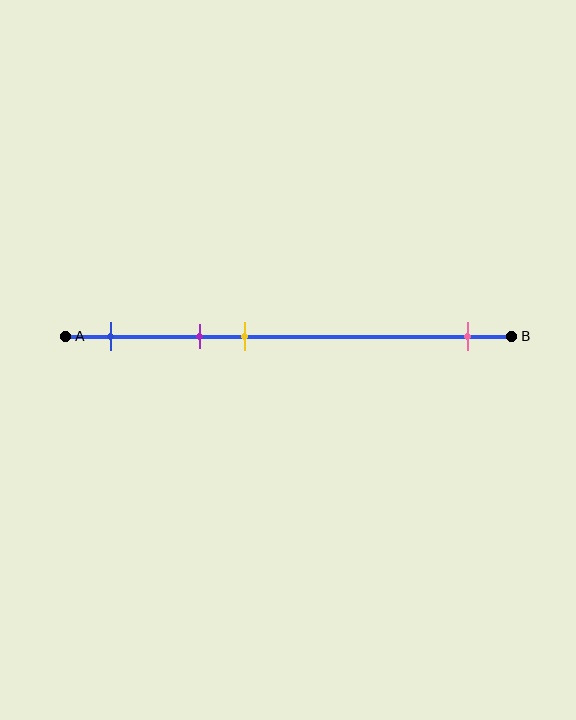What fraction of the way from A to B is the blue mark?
The blue mark is approximately 10% (0.1) of the way from A to B.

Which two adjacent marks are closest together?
The purple and yellow marks are the closest adjacent pair.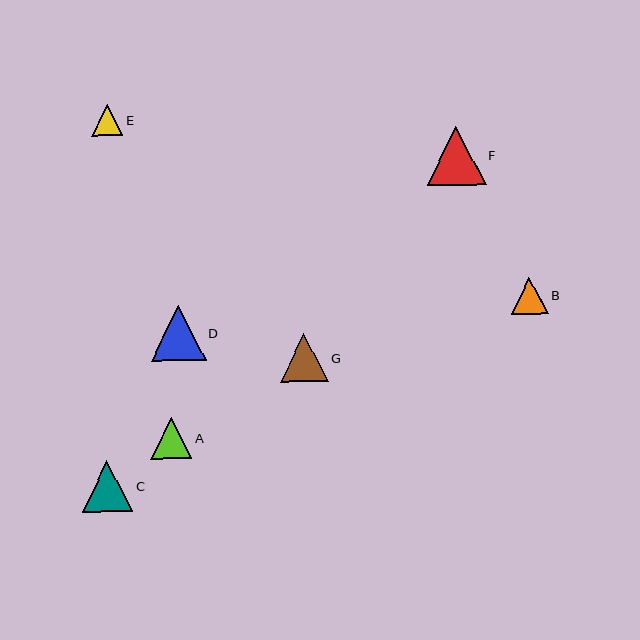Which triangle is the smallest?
Triangle E is the smallest with a size of approximately 31 pixels.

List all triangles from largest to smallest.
From largest to smallest: F, D, C, G, A, B, E.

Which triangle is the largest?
Triangle F is the largest with a size of approximately 59 pixels.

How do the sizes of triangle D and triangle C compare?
Triangle D and triangle C are approximately the same size.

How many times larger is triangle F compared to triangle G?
Triangle F is approximately 1.2 times the size of triangle G.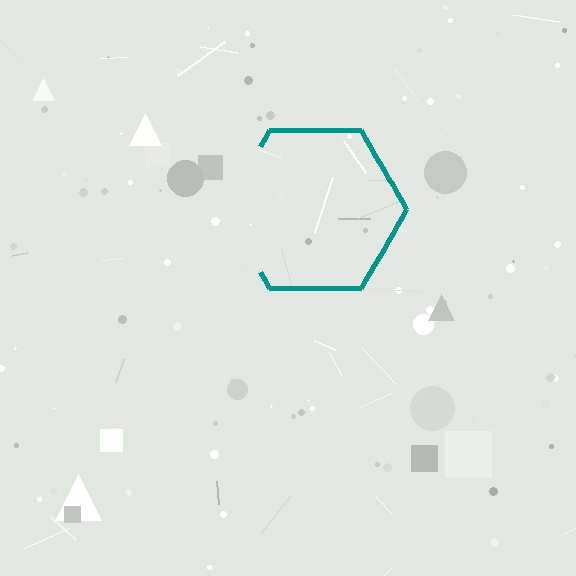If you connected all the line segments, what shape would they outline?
They would outline a hexagon.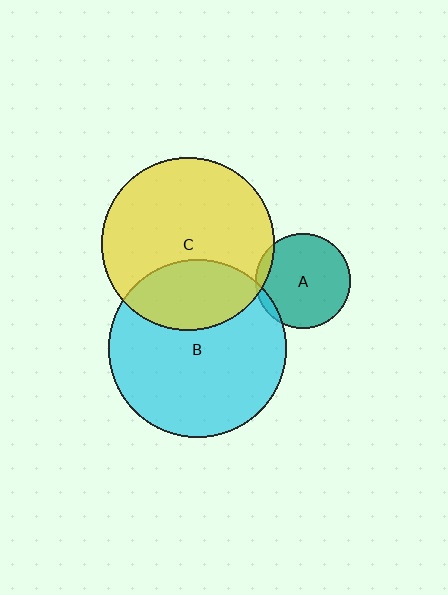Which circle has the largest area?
Circle B (cyan).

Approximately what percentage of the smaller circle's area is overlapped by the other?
Approximately 5%.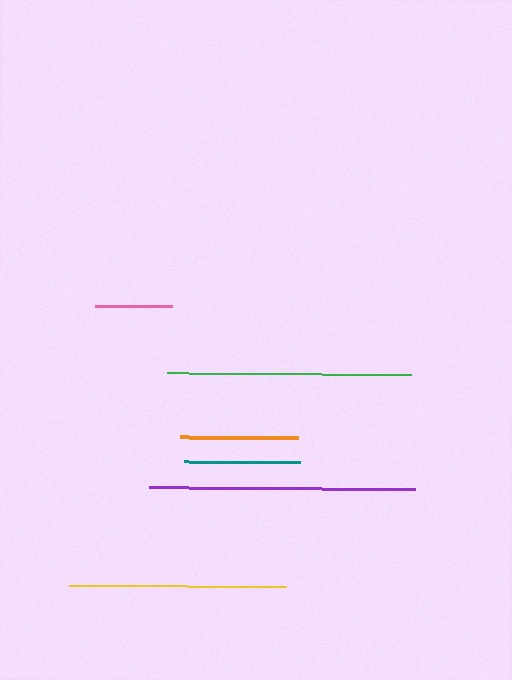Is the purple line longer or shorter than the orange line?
The purple line is longer than the orange line.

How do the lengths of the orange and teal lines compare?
The orange and teal lines are approximately the same length.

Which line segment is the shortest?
The pink line is the shortest at approximately 77 pixels.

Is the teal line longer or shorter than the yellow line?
The yellow line is longer than the teal line.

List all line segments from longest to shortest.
From longest to shortest: purple, green, yellow, orange, teal, pink.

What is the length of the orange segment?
The orange segment is approximately 118 pixels long.